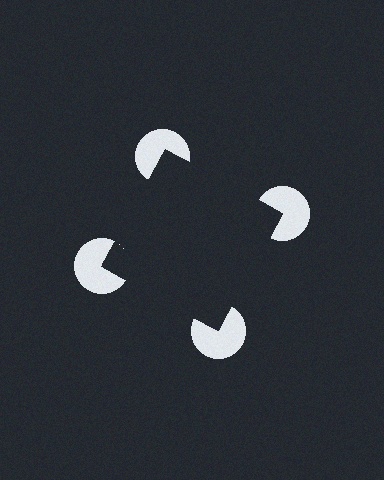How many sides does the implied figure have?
4 sides.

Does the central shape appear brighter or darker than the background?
It typically appears slightly darker than the background, even though no actual brightness change is drawn.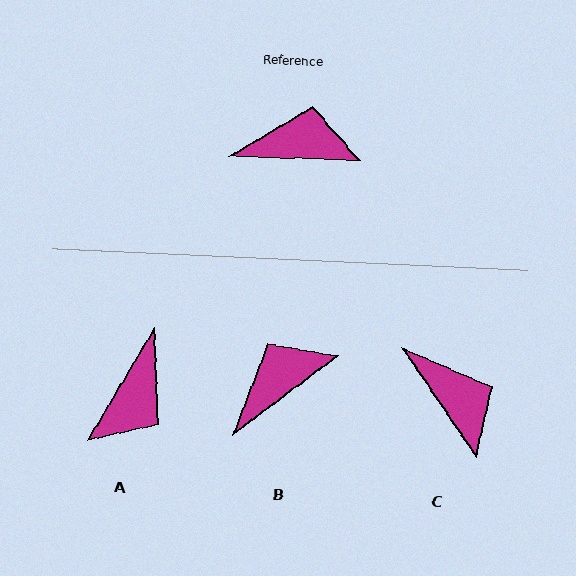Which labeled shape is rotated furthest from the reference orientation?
A, about 119 degrees away.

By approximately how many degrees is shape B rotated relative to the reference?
Approximately 38 degrees counter-clockwise.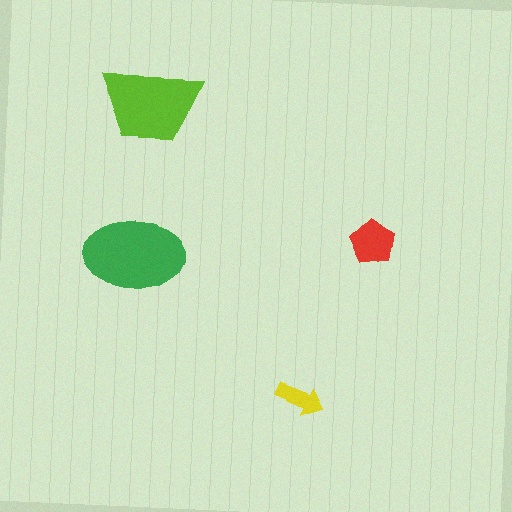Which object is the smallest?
The yellow arrow.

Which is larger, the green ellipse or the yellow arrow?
The green ellipse.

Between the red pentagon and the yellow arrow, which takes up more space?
The red pentagon.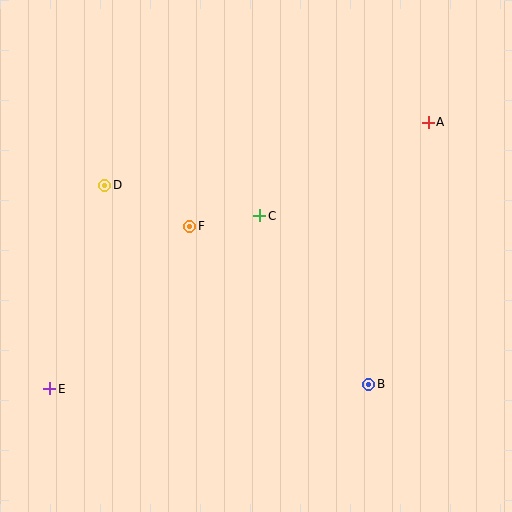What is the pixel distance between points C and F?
The distance between C and F is 71 pixels.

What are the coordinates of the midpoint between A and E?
The midpoint between A and E is at (239, 255).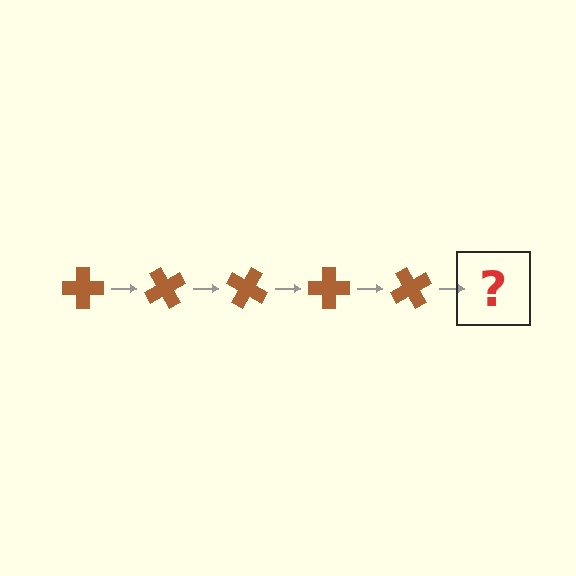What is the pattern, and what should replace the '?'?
The pattern is that the cross rotates 60 degrees each step. The '?' should be a brown cross rotated 300 degrees.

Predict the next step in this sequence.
The next step is a brown cross rotated 300 degrees.